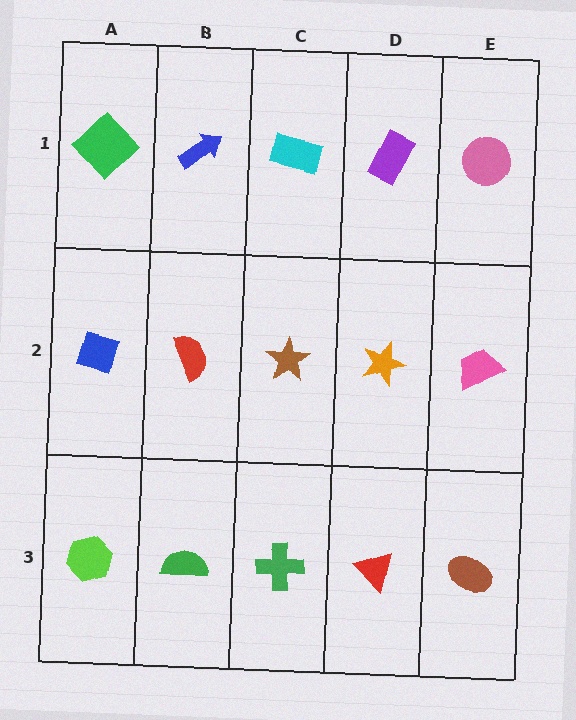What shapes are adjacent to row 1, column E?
A pink trapezoid (row 2, column E), a purple rectangle (row 1, column D).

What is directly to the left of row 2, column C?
A red semicircle.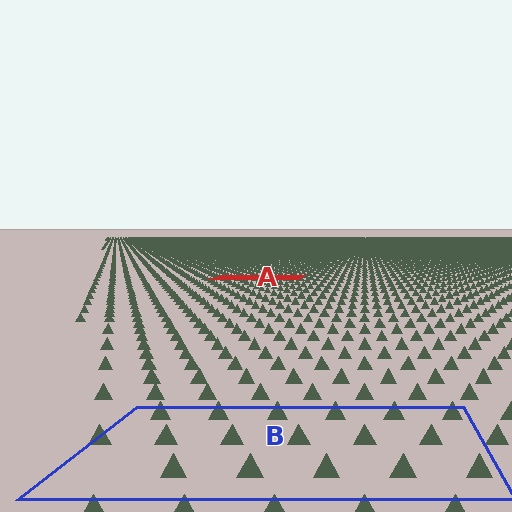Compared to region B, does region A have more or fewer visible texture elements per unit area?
Region A has more texture elements per unit area — they are packed more densely because it is farther away.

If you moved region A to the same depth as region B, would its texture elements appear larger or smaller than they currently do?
They would appear larger. At a closer depth, the same texture elements are projected at a bigger on-screen size.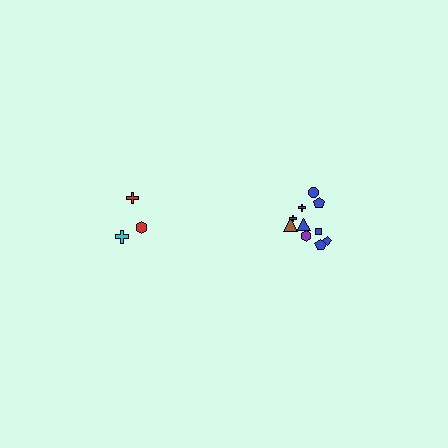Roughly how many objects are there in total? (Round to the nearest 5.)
Roughly 15 objects in total.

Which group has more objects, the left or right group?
The right group.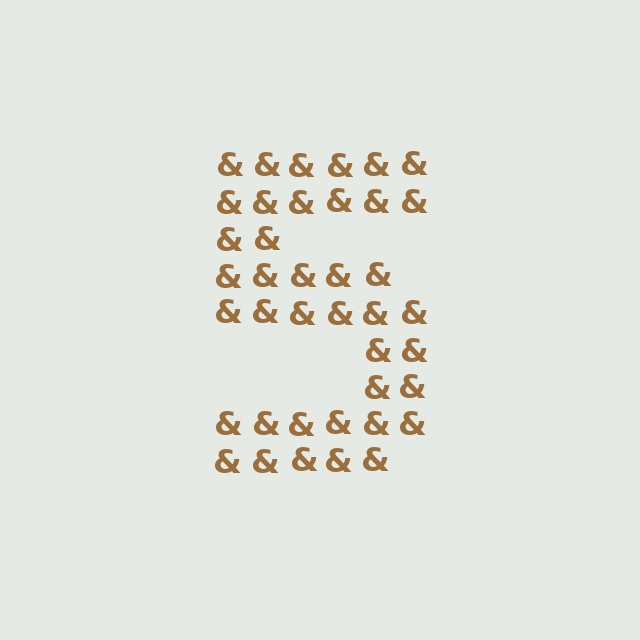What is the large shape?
The large shape is the digit 5.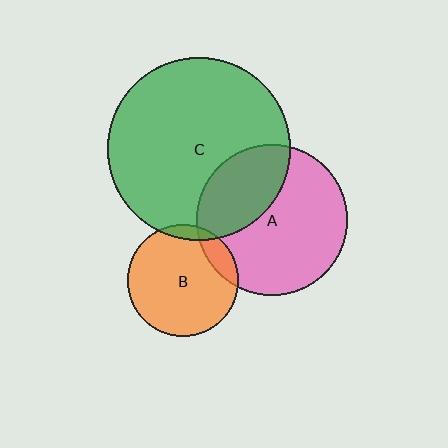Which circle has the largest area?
Circle C (green).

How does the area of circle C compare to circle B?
Approximately 2.7 times.